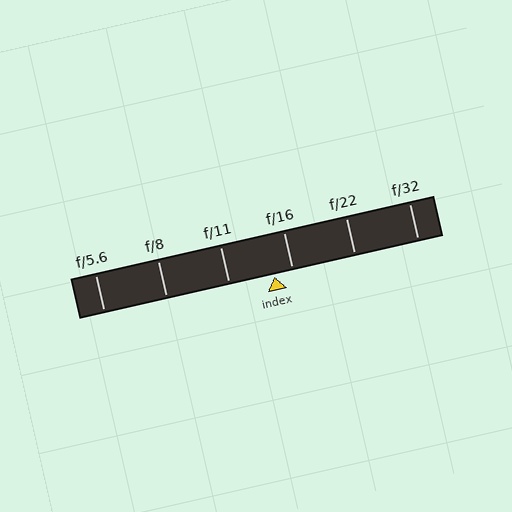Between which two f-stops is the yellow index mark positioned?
The index mark is between f/11 and f/16.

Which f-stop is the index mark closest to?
The index mark is closest to f/16.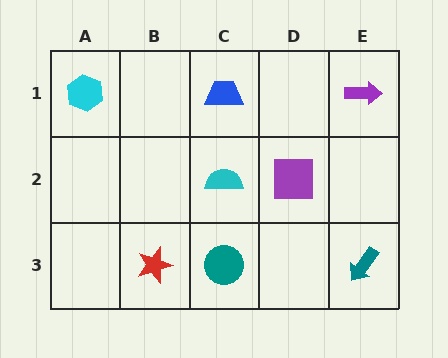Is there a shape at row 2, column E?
No, that cell is empty.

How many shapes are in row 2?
2 shapes.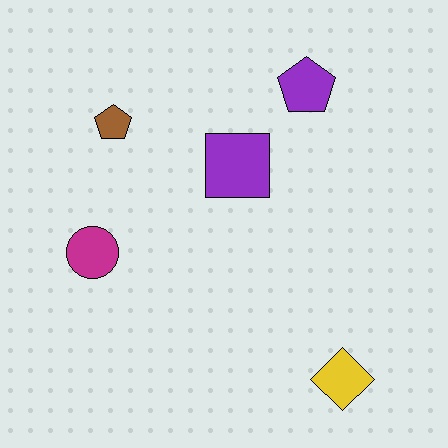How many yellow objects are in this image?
There is 1 yellow object.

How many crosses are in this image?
There are no crosses.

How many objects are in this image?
There are 5 objects.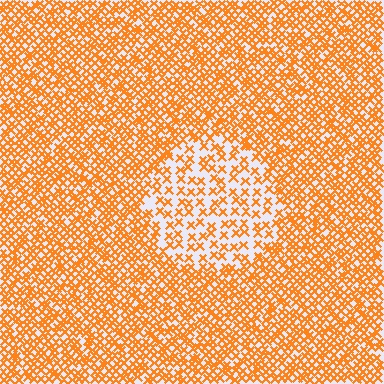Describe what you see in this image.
The image contains small orange elements arranged at two different densities. A circle-shaped region is visible where the elements are less densely packed than the surrounding area.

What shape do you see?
I see a circle.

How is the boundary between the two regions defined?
The boundary is defined by a change in element density (approximately 2.1x ratio). All elements are the same color, size, and shape.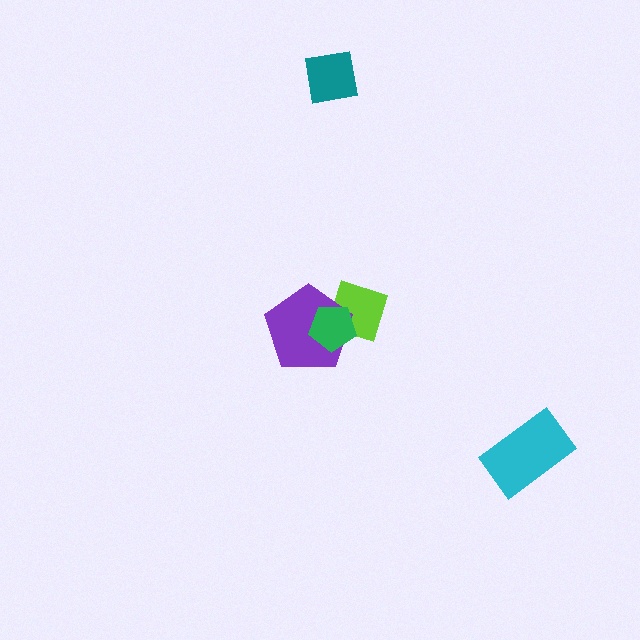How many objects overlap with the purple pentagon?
2 objects overlap with the purple pentagon.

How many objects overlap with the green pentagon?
2 objects overlap with the green pentagon.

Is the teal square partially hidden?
No, no other shape covers it.